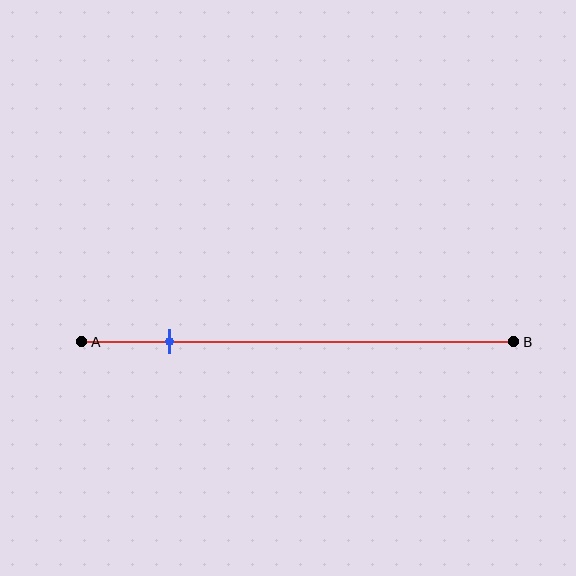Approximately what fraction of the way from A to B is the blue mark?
The blue mark is approximately 20% of the way from A to B.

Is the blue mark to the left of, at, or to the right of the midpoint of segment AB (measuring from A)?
The blue mark is to the left of the midpoint of segment AB.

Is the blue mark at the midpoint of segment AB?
No, the mark is at about 20% from A, not at the 50% midpoint.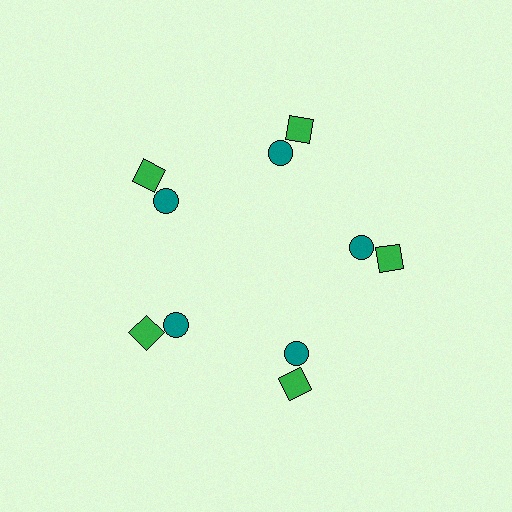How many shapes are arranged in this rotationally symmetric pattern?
There are 10 shapes, arranged in 5 groups of 2.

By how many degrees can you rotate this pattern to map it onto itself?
The pattern maps onto itself every 72 degrees of rotation.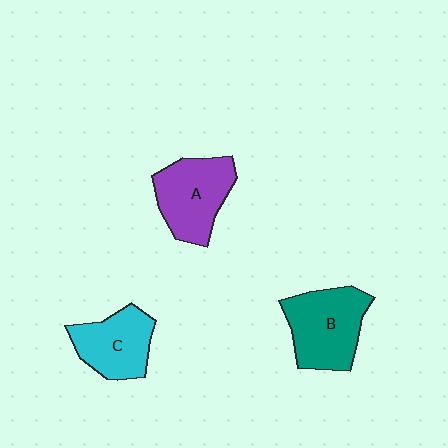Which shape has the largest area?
Shape B (teal).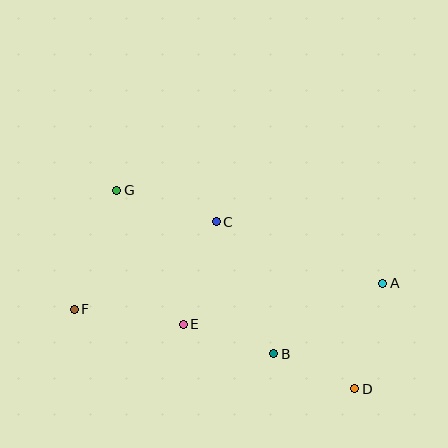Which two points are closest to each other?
Points B and D are closest to each other.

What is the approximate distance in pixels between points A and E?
The distance between A and E is approximately 204 pixels.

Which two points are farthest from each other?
Points D and G are farthest from each other.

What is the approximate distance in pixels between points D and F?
The distance between D and F is approximately 292 pixels.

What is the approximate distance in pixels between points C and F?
The distance between C and F is approximately 167 pixels.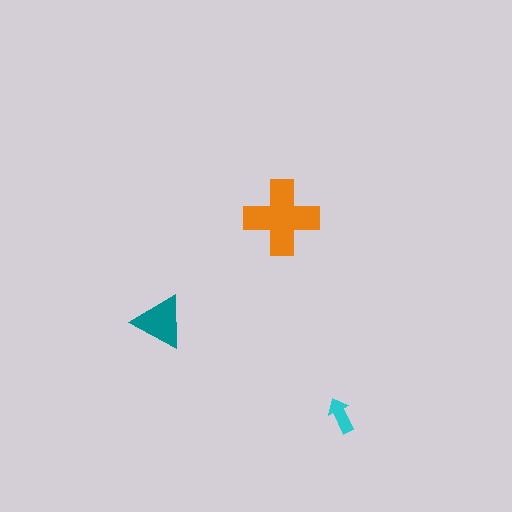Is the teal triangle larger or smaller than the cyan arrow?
Larger.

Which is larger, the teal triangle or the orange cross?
The orange cross.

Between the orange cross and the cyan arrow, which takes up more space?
The orange cross.